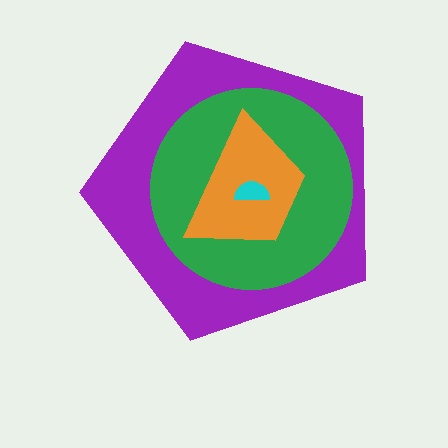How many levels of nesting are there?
4.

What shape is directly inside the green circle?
The orange trapezoid.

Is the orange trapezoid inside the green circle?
Yes.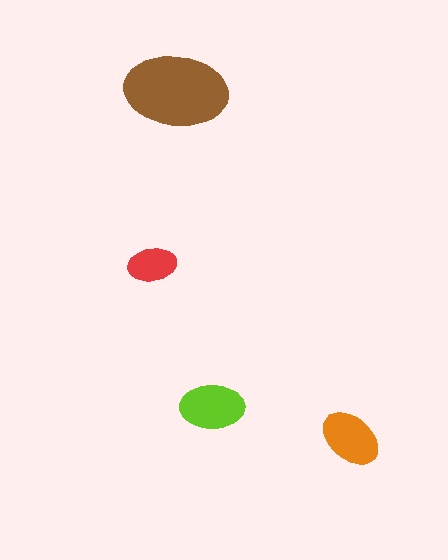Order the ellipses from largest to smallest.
the brown one, the lime one, the orange one, the red one.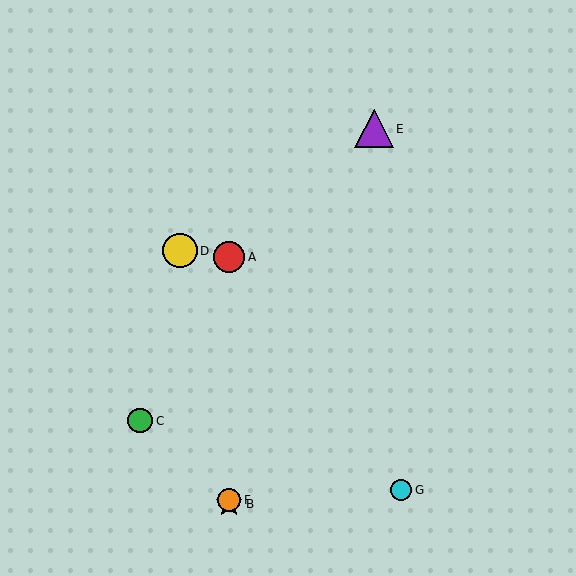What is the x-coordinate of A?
Object A is at x≈229.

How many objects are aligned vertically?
3 objects (A, B, F) are aligned vertically.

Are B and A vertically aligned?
Yes, both are at x≈229.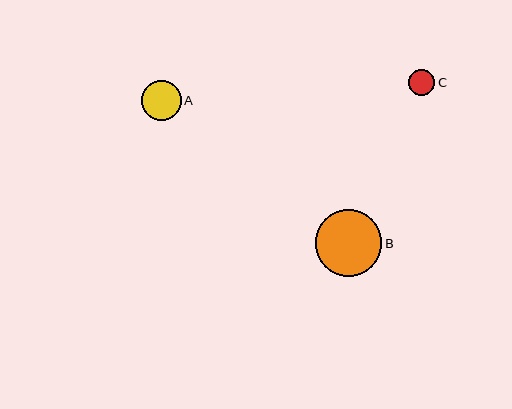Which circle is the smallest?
Circle C is the smallest with a size of approximately 26 pixels.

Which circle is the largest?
Circle B is the largest with a size of approximately 67 pixels.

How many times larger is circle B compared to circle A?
Circle B is approximately 1.7 times the size of circle A.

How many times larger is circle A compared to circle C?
Circle A is approximately 1.5 times the size of circle C.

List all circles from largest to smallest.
From largest to smallest: B, A, C.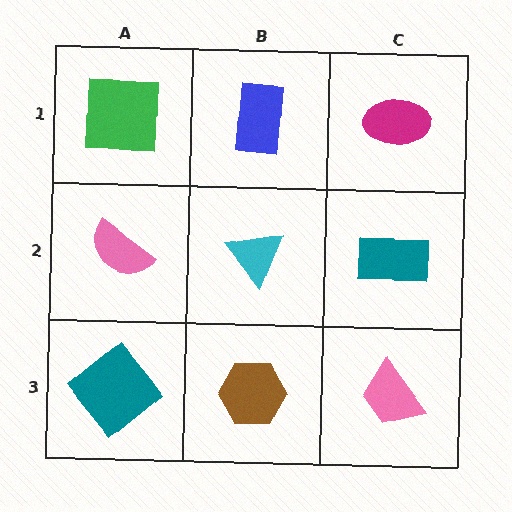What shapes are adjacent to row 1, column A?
A pink semicircle (row 2, column A), a blue rectangle (row 1, column B).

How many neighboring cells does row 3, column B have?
3.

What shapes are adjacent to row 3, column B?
A cyan triangle (row 2, column B), a teal diamond (row 3, column A), a pink trapezoid (row 3, column C).